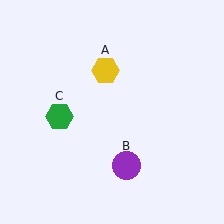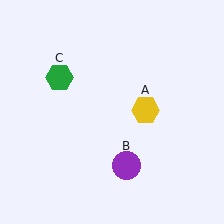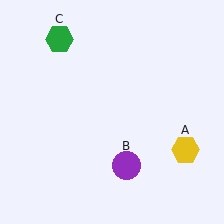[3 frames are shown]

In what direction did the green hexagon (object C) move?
The green hexagon (object C) moved up.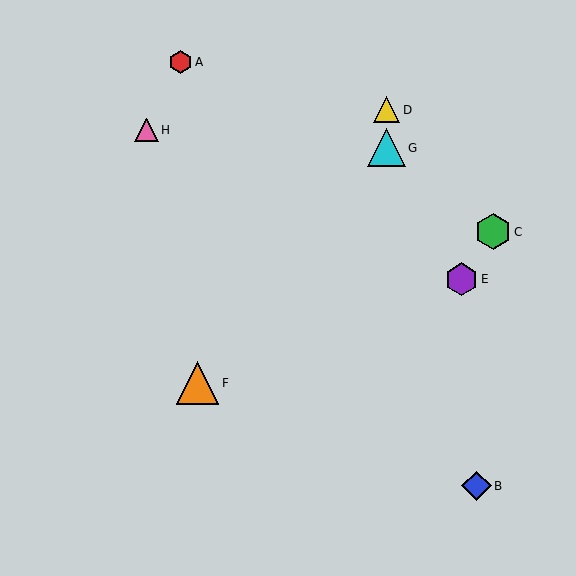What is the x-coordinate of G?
Object G is at x≈386.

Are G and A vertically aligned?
No, G is at x≈386 and A is at x≈181.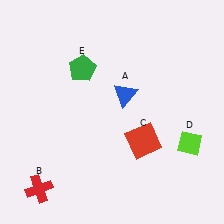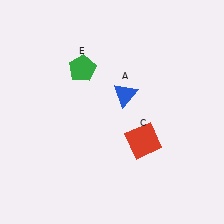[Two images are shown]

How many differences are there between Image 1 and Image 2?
There are 2 differences between the two images.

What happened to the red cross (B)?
The red cross (B) was removed in Image 2. It was in the bottom-left area of Image 1.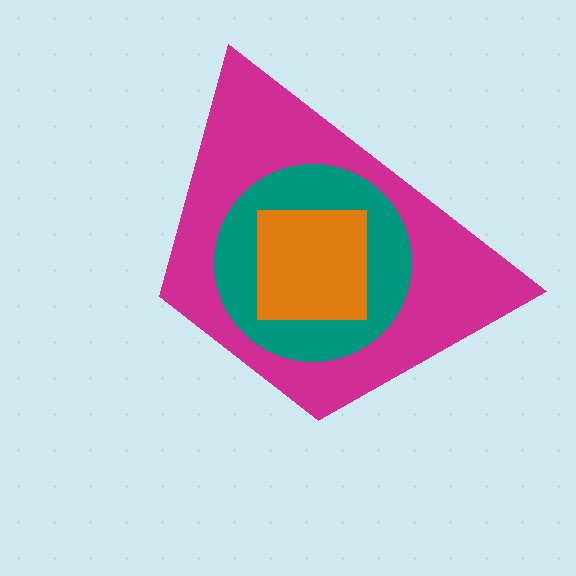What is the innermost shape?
The orange square.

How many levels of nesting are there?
3.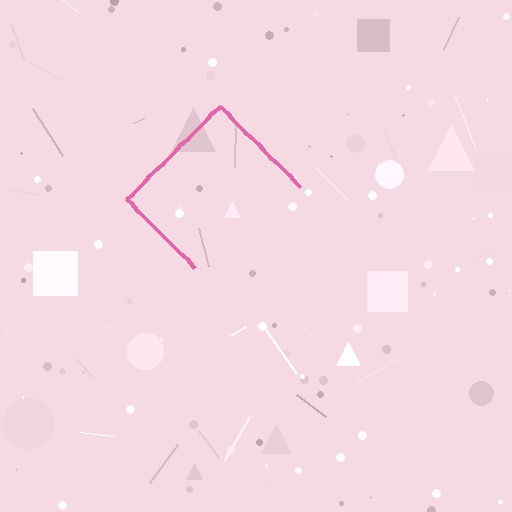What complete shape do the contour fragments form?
The contour fragments form a diamond.